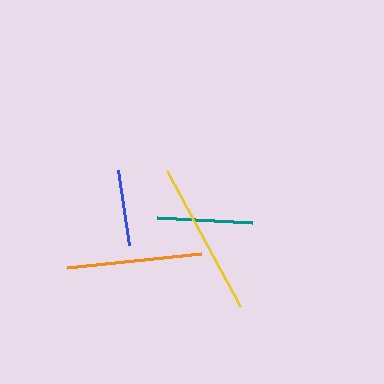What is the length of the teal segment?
The teal segment is approximately 95 pixels long.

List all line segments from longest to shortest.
From longest to shortest: yellow, orange, teal, blue.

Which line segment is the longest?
The yellow line is the longest at approximately 153 pixels.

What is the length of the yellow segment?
The yellow segment is approximately 153 pixels long.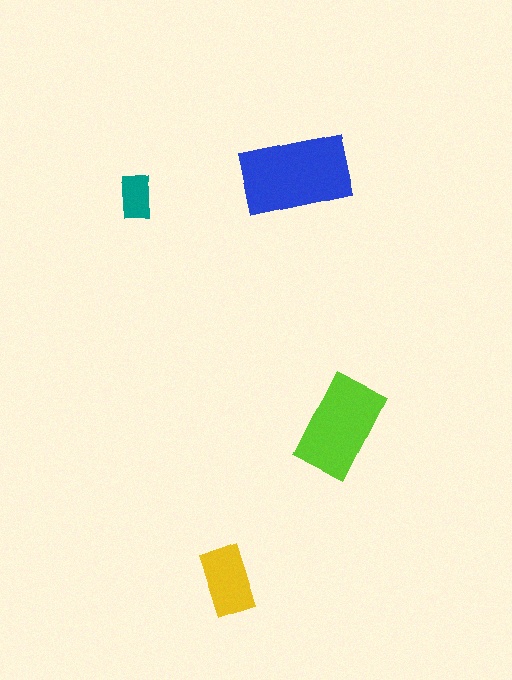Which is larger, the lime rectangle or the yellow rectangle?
The lime one.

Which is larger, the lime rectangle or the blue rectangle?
The blue one.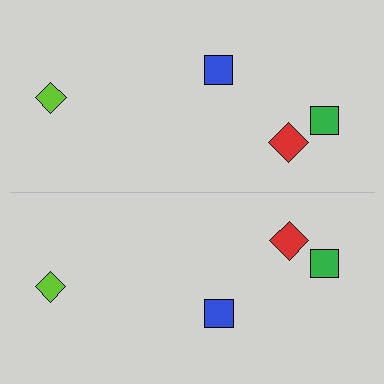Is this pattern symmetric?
Yes, this pattern has bilateral (reflection) symmetry.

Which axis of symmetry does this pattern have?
The pattern has a horizontal axis of symmetry running through the center of the image.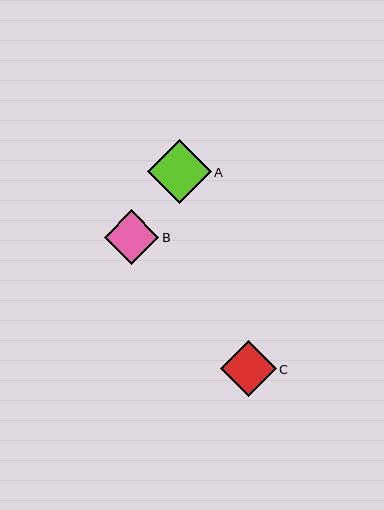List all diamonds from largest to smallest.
From largest to smallest: A, C, B.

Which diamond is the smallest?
Diamond B is the smallest with a size of approximately 55 pixels.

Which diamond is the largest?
Diamond A is the largest with a size of approximately 64 pixels.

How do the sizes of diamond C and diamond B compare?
Diamond C and diamond B are approximately the same size.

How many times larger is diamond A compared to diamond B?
Diamond A is approximately 1.2 times the size of diamond B.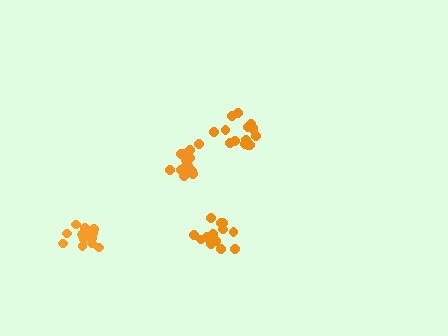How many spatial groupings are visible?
There are 4 spatial groupings.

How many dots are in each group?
Group 1: 17 dots, Group 2: 16 dots, Group 3: 13 dots, Group 4: 15 dots (61 total).